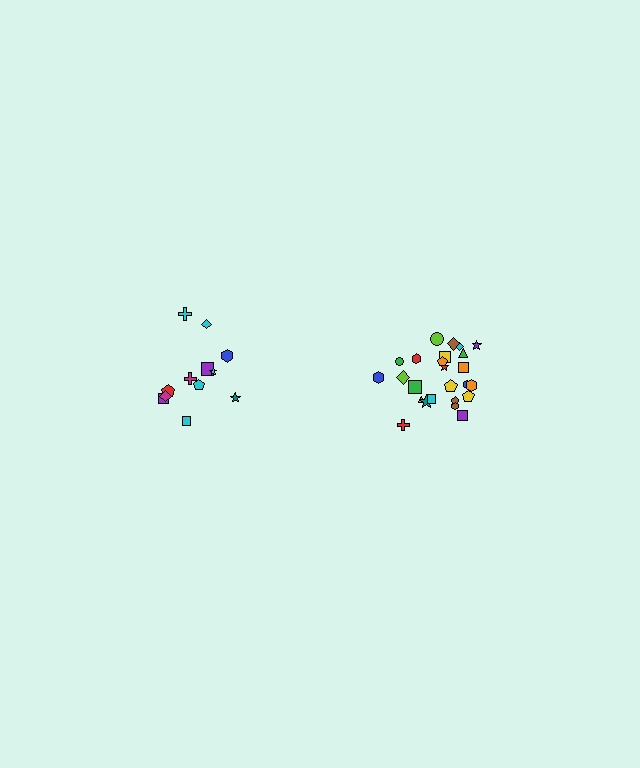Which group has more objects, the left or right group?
The right group.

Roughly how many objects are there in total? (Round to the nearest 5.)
Roughly 35 objects in total.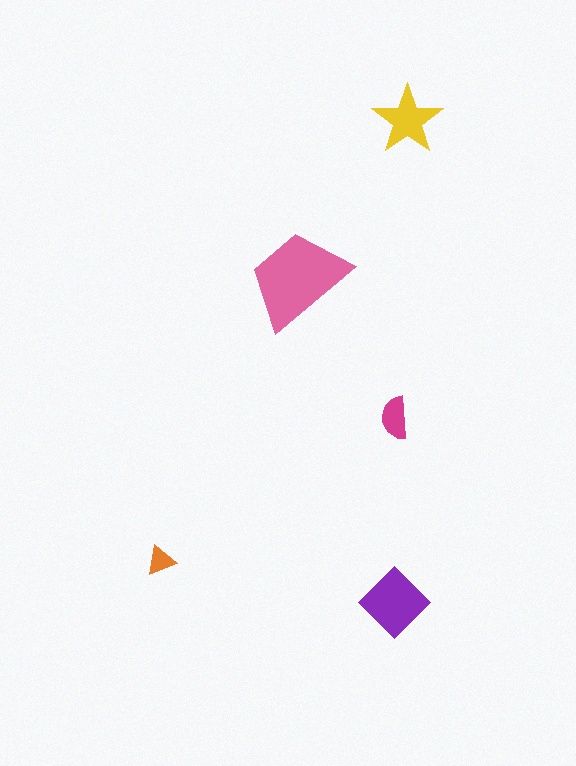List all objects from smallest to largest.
The orange triangle, the magenta semicircle, the yellow star, the purple diamond, the pink trapezoid.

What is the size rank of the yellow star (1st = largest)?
3rd.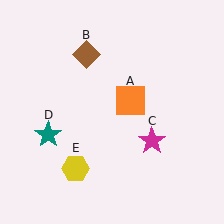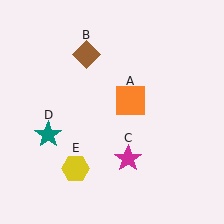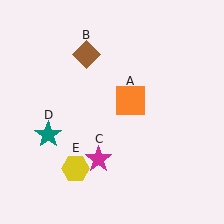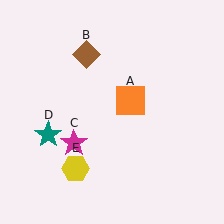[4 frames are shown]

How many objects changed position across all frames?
1 object changed position: magenta star (object C).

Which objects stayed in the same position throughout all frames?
Orange square (object A) and brown diamond (object B) and teal star (object D) and yellow hexagon (object E) remained stationary.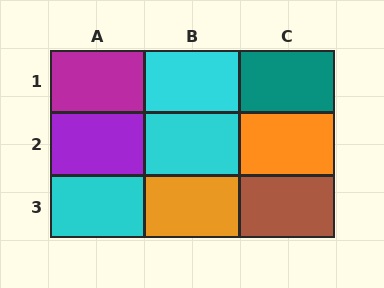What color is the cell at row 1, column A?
Magenta.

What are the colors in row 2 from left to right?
Purple, cyan, orange.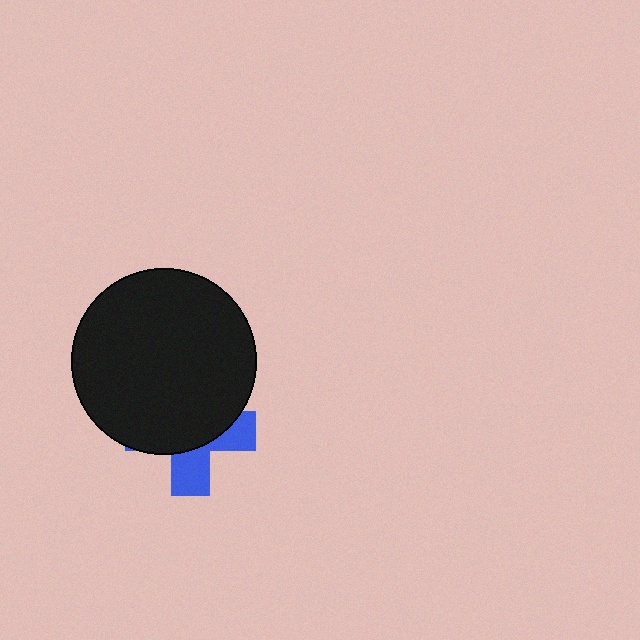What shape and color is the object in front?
The object in front is a black circle.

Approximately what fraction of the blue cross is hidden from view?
Roughly 65% of the blue cross is hidden behind the black circle.